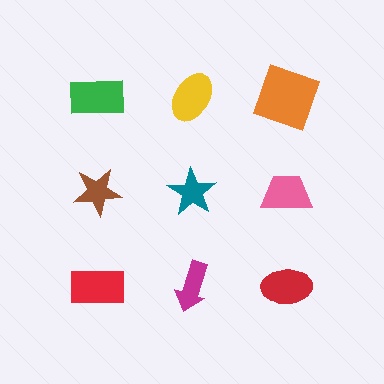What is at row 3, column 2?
A magenta arrow.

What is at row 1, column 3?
An orange square.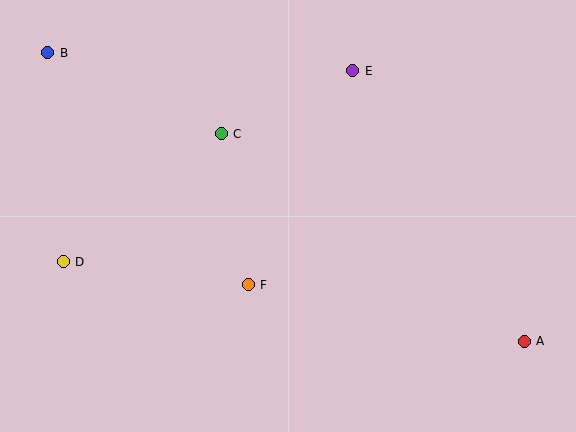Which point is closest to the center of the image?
Point F at (248, 285) is closest to the center.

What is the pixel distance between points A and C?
The distance between A and C is 367 pixels.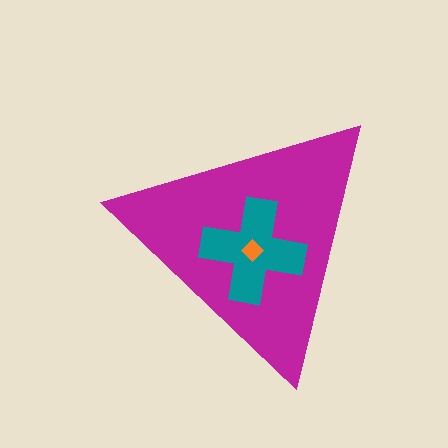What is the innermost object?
The orange diamond.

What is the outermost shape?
The magenta triangle.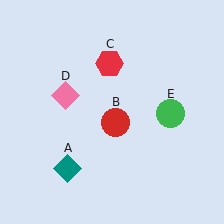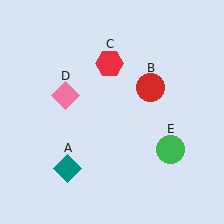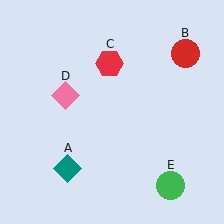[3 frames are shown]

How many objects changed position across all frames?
2 objects changed position: red circle (object B), green circle (object E).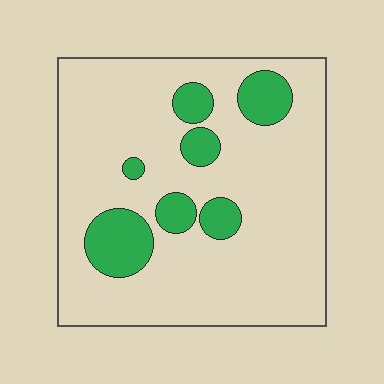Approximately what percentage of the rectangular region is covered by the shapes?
Approximately 15%.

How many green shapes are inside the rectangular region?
7.